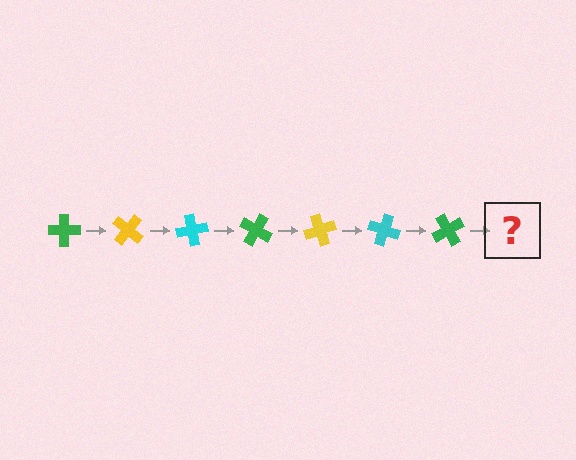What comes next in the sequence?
The next element should be a yellow cross, rotated 280 degrees from the start.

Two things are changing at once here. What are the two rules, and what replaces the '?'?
The two rules are that it rotates 40 degrees each step and the color cycles through green, yellow, and cyan. The '?' should be a yellow cross, rotated 280 degrees from the start.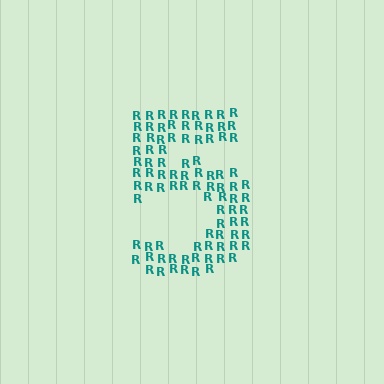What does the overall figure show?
The overall figure shows the digit 5.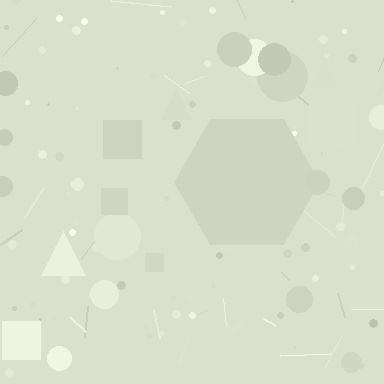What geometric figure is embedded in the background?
A hexagon is embedded in the background.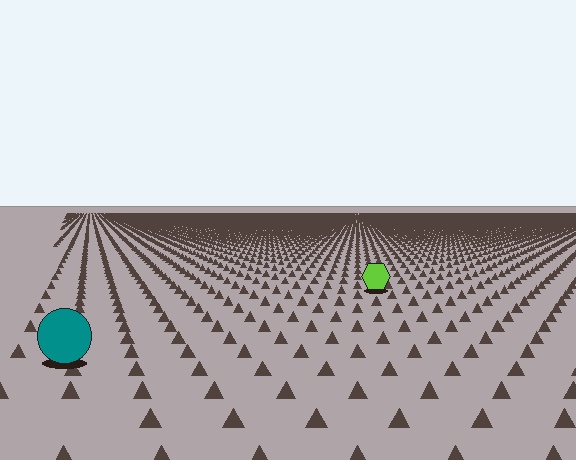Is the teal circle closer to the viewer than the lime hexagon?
Yes. The teal circle is closer — you can tell from the texture gradient: the ground texture is coarser near it.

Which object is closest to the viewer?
The teal circle is closest. The texture marks near it are larger and more spread out.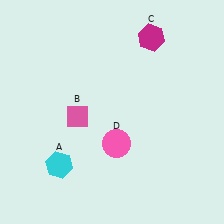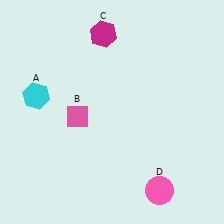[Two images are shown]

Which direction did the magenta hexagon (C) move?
The magenta hexagon (C) moved left.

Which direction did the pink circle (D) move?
The pink circle (D) moved down.